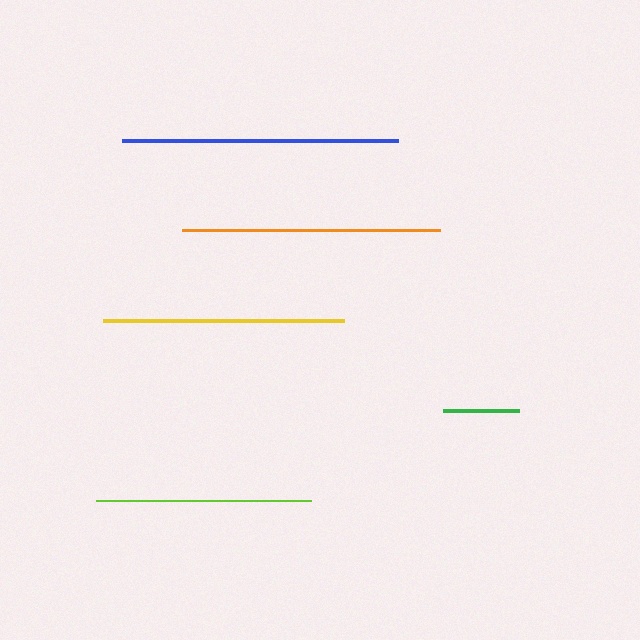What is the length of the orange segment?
The orange segment is approximately 257 pixels long.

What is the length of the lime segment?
The lime segment is approximately 216 pixels long.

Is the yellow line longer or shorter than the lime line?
The yellow line is longer than the lime line.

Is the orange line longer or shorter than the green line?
The orange line is longer than the green line.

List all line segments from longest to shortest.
From longest to shortest: blue, orange, yellow, lime, green.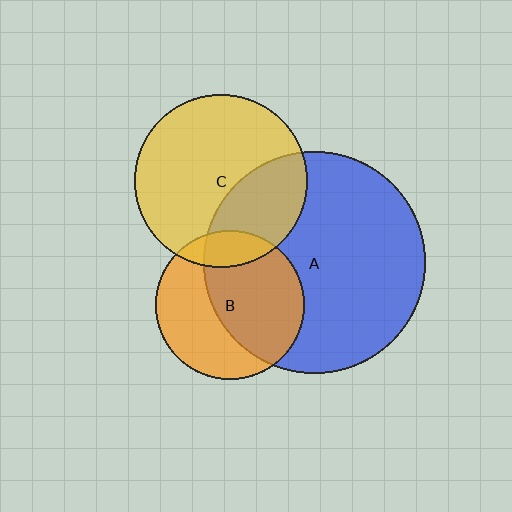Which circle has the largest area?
Circle A (blue).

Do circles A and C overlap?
Yes.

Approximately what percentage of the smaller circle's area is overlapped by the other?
Approximately 35%.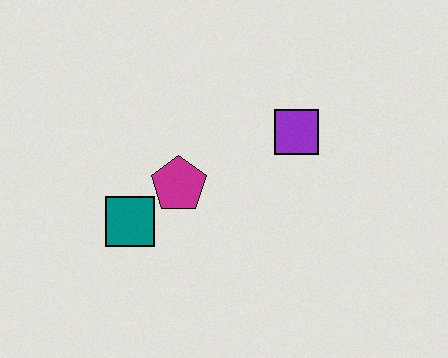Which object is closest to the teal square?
The magenta pentagon is closest to the teal square.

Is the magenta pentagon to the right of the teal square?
Yes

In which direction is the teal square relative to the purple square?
The teal square is to the left of the purple square.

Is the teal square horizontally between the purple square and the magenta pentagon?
No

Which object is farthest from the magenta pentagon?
The purple square is farthest from the magenta pentagon.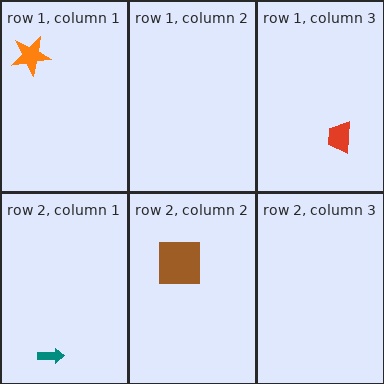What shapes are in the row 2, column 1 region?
The teal arrow.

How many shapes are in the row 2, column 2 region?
1.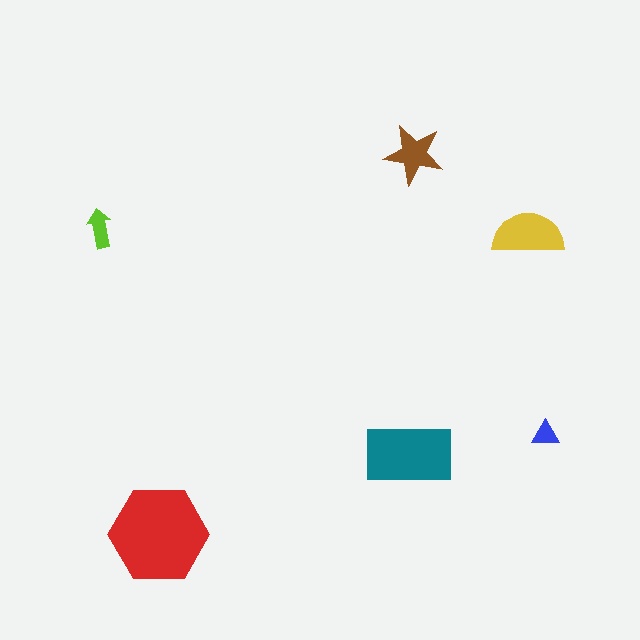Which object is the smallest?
The blue triangle.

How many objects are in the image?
There are 6 objects in the image.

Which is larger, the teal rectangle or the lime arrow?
The teal rectangle.